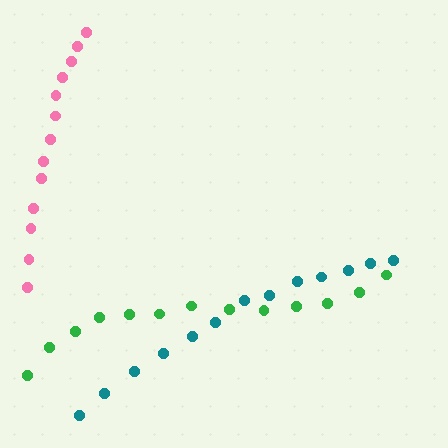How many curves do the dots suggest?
There are 3 distinct paths.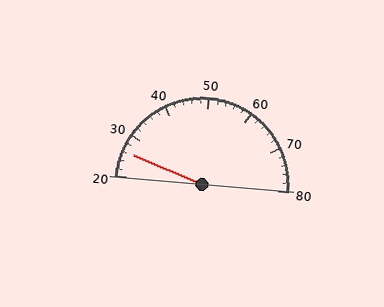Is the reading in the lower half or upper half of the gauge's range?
The reading is in the lower half of the range (20 to 80).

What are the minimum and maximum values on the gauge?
The gauge ranges from 20 to 80.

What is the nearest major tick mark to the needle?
The nearest major tick mark is 30.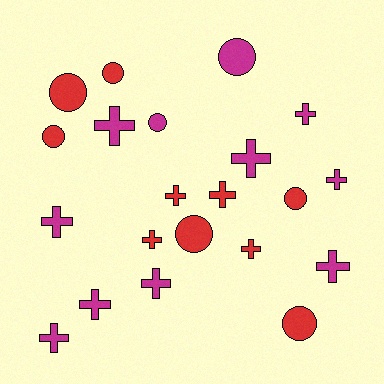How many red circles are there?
There are 6 red circles.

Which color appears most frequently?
Magenta, with 11 objects.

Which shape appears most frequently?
Cross, with 13 objects.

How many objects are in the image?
There are 21 objects.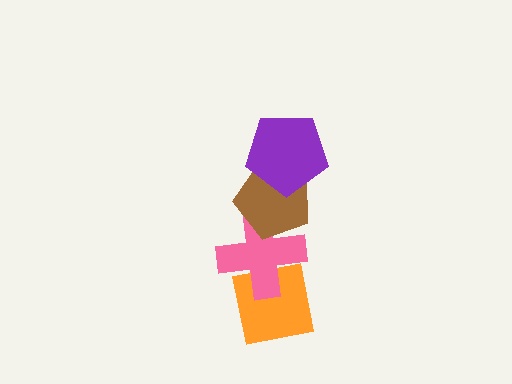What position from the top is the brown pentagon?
The brown pentagon is 2nd from the top.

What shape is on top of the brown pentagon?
The purple pentagon is on top of the brown pentagon.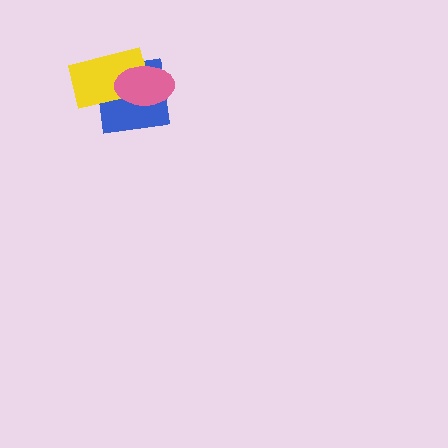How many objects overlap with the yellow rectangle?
2 objects overlap with the yellow rectangle.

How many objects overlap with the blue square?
2 objects overlap with the blue square.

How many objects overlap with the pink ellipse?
2 objects overlap with the pink ellipse.